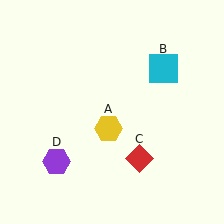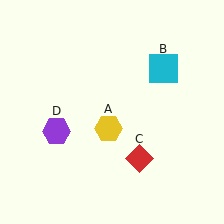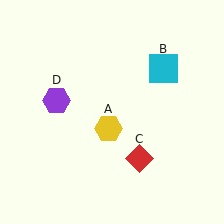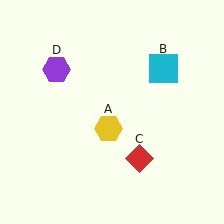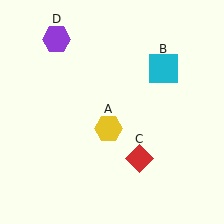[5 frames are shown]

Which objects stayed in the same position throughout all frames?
Yellow hexagon (object A) and cyan square (object B) and red diamond (object C) remained stationary.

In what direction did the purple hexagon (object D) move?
The purple hexagon (object D) moved up.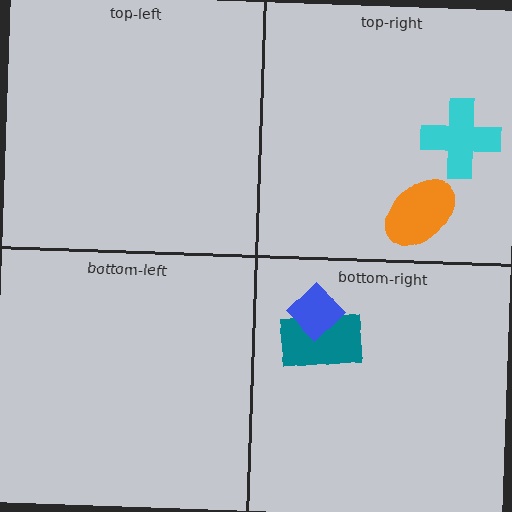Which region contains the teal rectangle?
The bottom-right region.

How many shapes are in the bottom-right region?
2.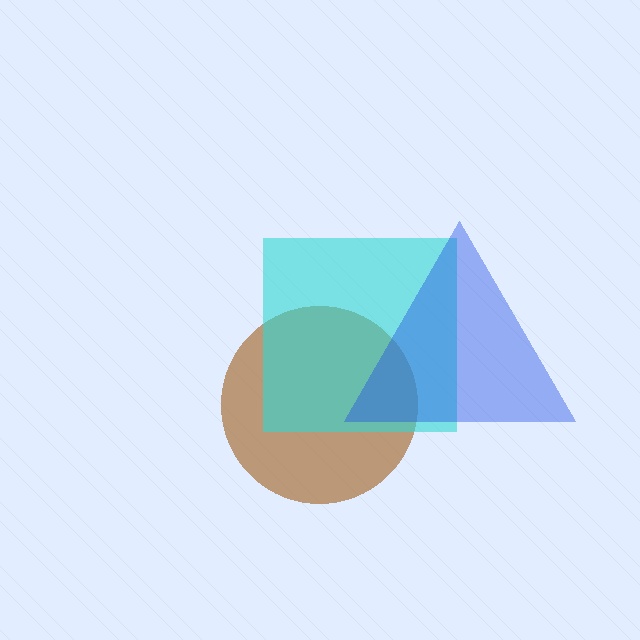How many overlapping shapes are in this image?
There are 3 overlapping shapes in the image.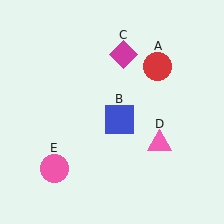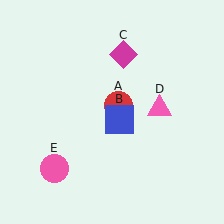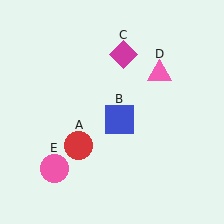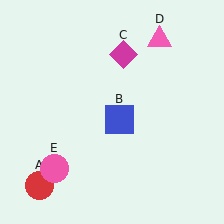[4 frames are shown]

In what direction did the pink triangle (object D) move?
The pink triangle (object D) moved up.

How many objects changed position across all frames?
2 objects changed position: red circle (object A), pink triangle (object D).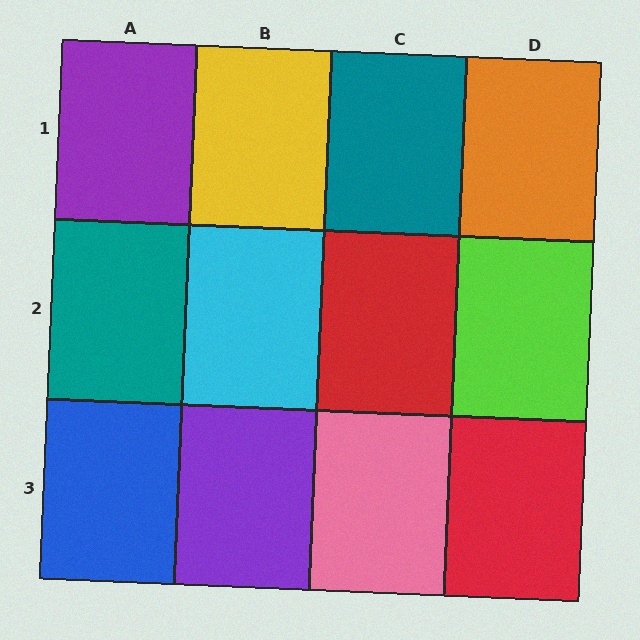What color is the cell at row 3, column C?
Pink.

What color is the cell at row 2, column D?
Lime.